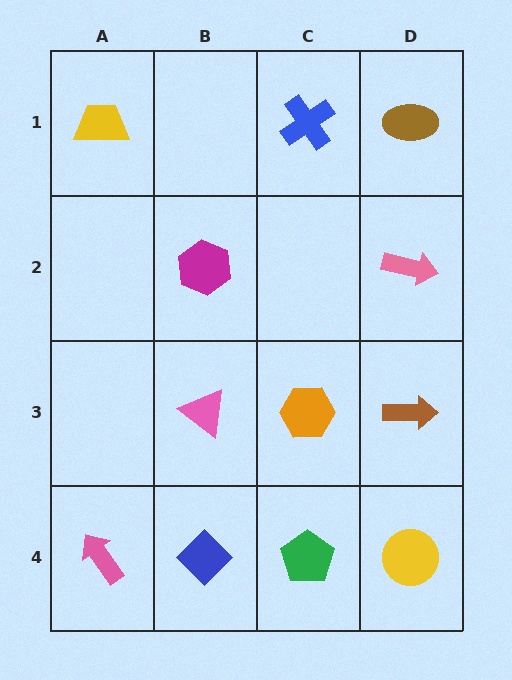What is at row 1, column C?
A blue cross.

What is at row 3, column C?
An orange hexagon.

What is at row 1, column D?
A brown ellipse.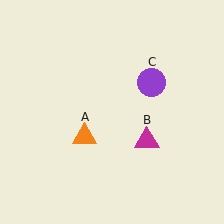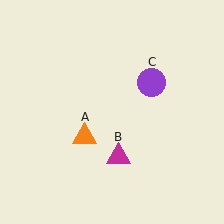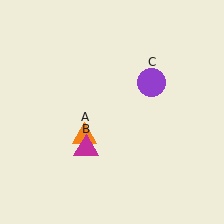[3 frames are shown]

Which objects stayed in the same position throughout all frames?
Orange triangle (object A) and purple circle (object C) remained stationary.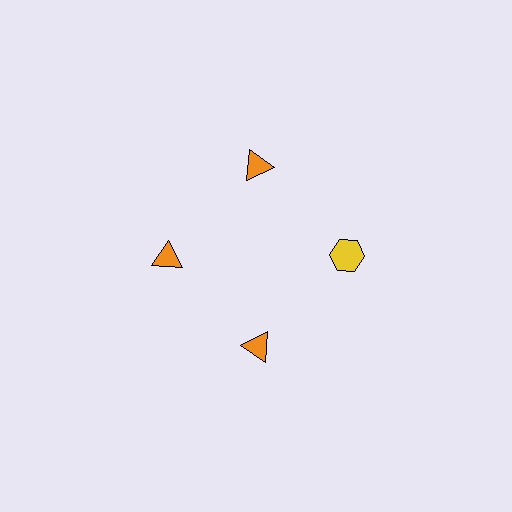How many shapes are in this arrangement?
There are 4 shapes arranged in a ring pattern.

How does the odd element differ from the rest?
It differs in both color (yellow instead of orange) and shape (hexagon instead of triangle).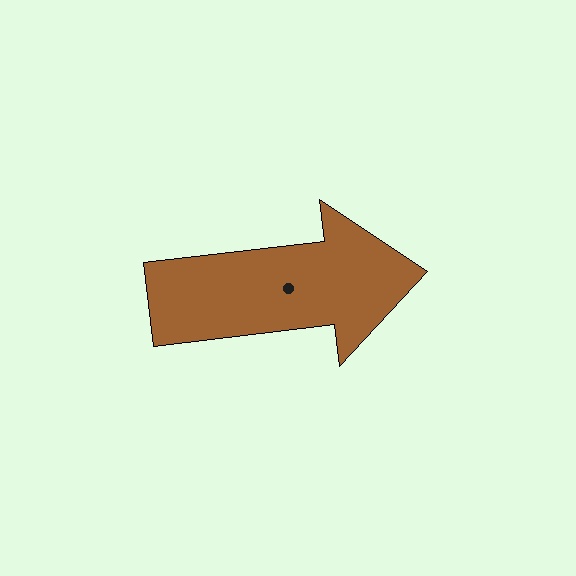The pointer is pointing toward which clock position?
Roughly 3 o'clock.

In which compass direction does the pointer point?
East.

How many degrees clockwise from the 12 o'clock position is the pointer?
Approximately 83 degrees.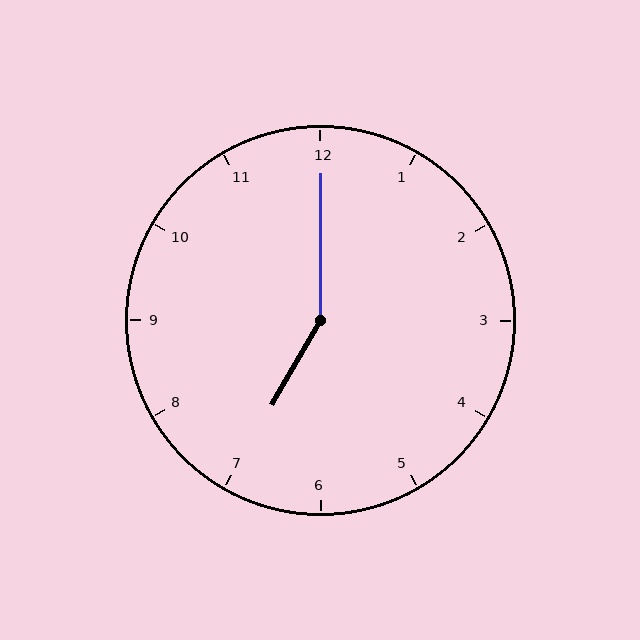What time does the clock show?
7:00.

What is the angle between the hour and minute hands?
Approximately 150 degrees.